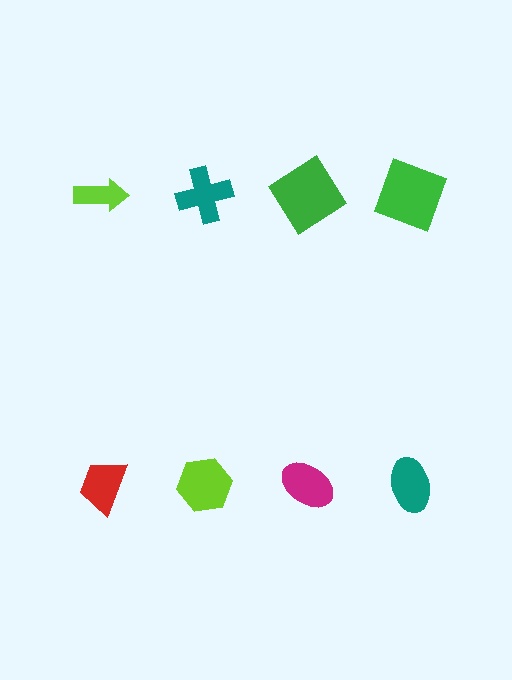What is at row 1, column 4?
A green square.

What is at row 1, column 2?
A teal cross.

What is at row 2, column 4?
A teal ellipse.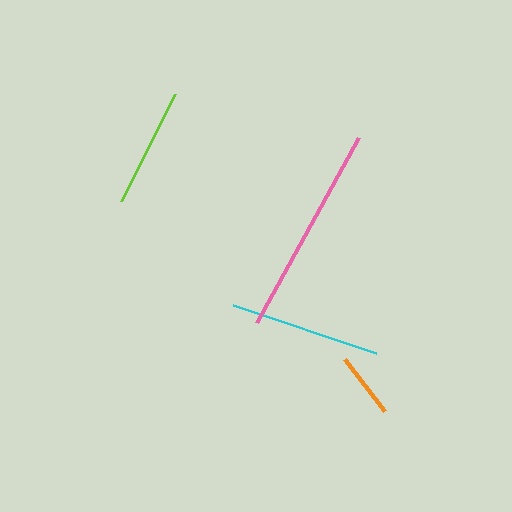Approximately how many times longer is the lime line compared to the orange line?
The lime line is approximately 1.8 times the length of the orange line.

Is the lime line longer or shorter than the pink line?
The pink line is longer than the lime line.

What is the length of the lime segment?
The lime segment is approximately 119 pixels long.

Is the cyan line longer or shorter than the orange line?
The cyan line is longer than the orange line.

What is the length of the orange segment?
The orange segment is approximately 65 pixels long.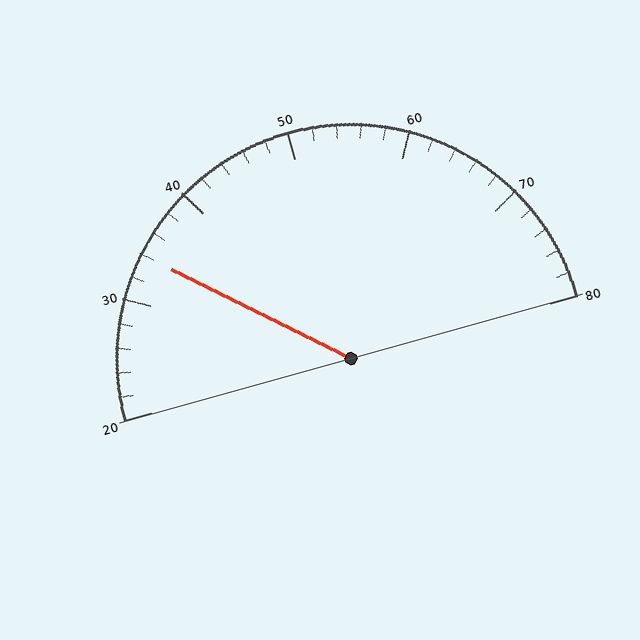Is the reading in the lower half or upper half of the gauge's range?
The reading is in the lower half of the range (20 to 80).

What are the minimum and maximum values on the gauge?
The gauge ranges from 20 to 80.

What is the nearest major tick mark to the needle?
The nearest major tick mark is 30.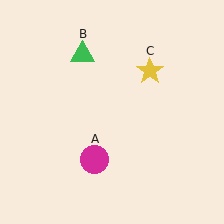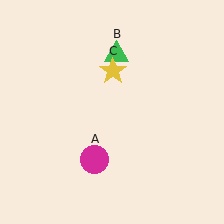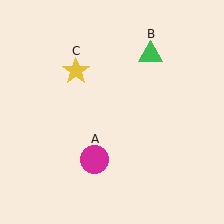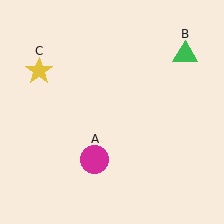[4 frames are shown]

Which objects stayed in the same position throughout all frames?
Magenta circle (object A) remained stationary.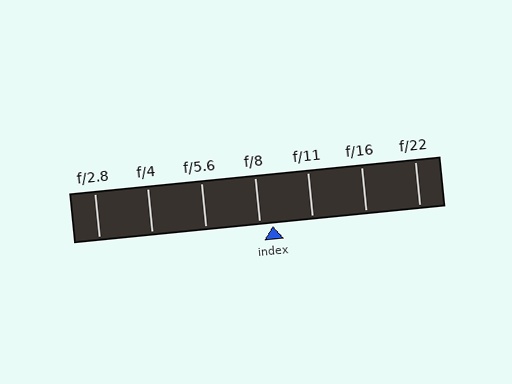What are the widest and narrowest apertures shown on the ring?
The widest aperture shown is f/2.8 and the narrowest is f/22.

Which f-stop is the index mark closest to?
The index mark is closest to f/8.